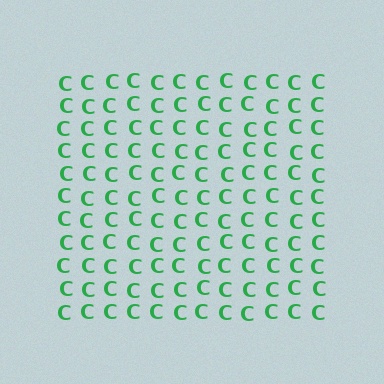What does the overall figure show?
The overall figure shows a square.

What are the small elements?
The small elements are letter C's.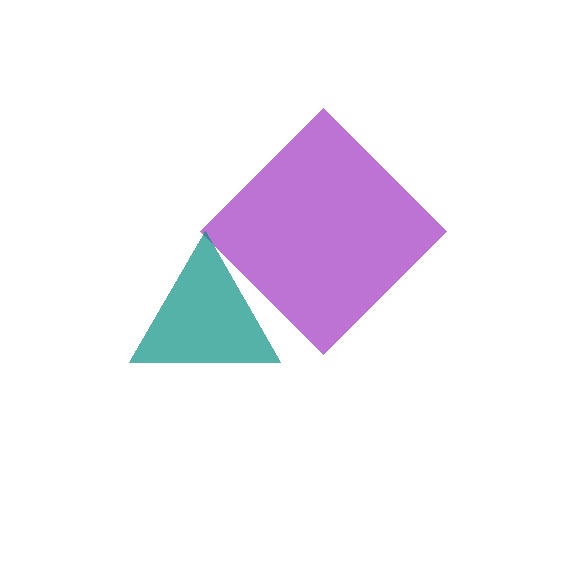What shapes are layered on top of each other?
The layered shapes are: a purple diamond, a teal triangle.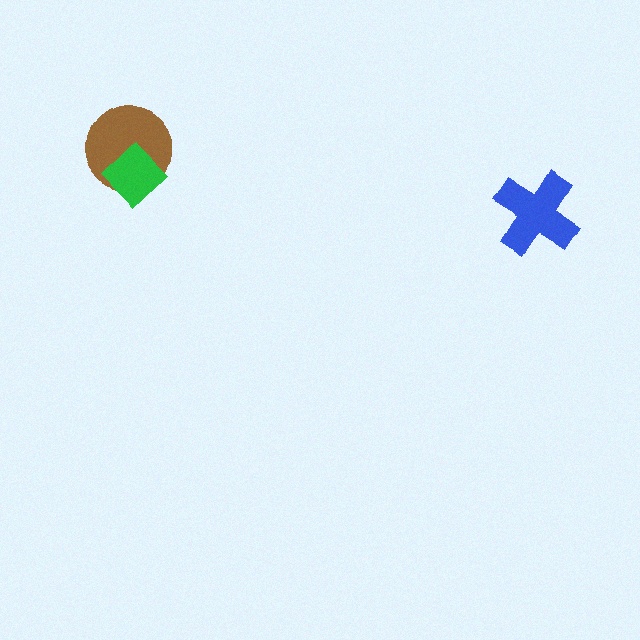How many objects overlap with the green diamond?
1 object overlaps with the green diamond.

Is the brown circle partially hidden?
Yes, it is partially covered by another shape.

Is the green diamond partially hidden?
No, no other shape covers it.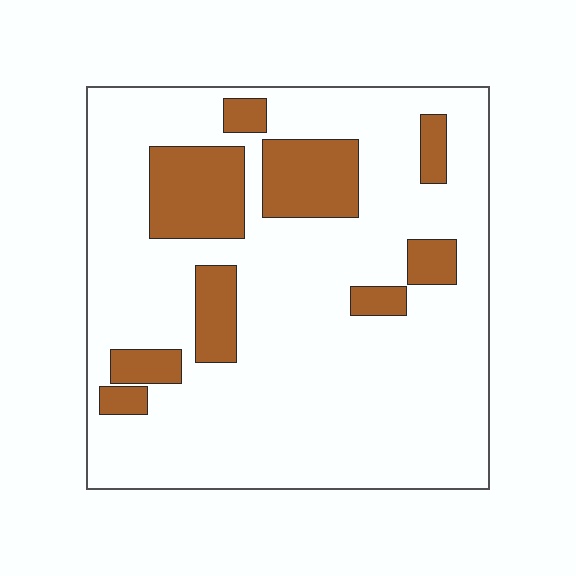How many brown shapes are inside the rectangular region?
9.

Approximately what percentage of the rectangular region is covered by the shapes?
Approximately 20%.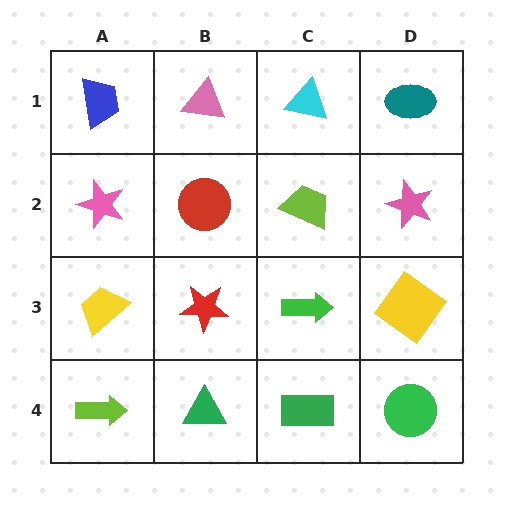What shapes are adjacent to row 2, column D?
A teal ellipse (row 1, column D), a yellow diamond (row 3, column D), a lime trapezoid (row 2, column C).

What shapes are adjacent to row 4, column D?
A yellow diamond (row 3, column D), a green rectangle (row 4, column C).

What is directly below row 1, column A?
A pink star.